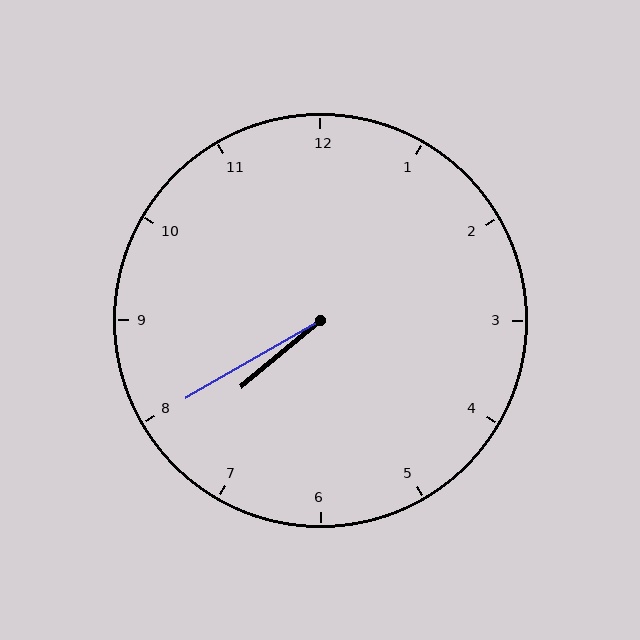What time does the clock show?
7:40.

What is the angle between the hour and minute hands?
Approximately 10 degrees.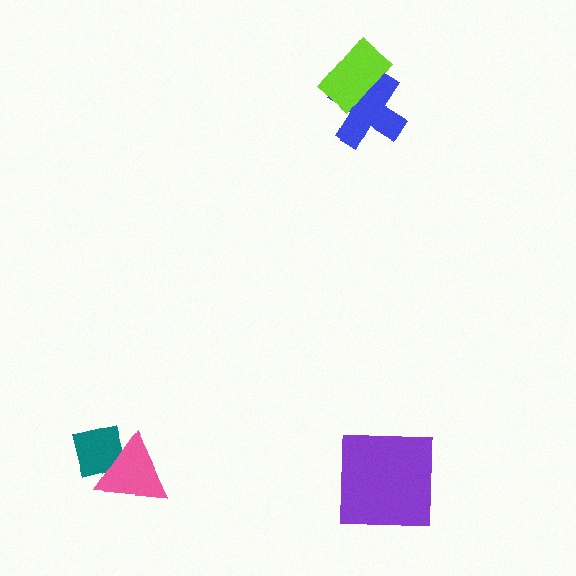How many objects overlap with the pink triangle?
1 object overlaps with the pink triangle.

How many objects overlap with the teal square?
1 object overlaps with the teal square.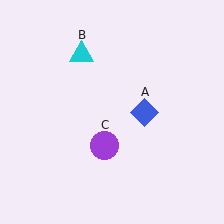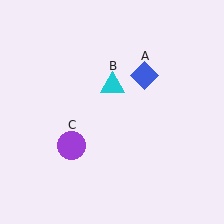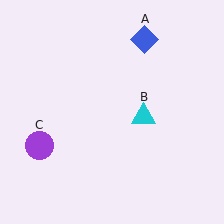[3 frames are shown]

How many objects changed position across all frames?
3 objects changed position: blue diamond (object A), cyan triangle (object B), purple circle (object C).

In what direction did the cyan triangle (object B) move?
The cyan triangle (object B) moved down and to the right.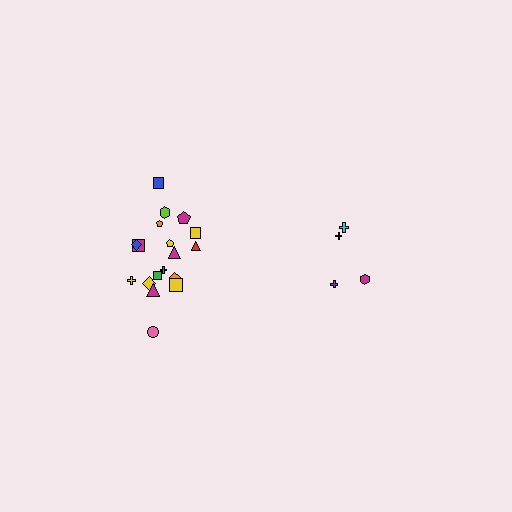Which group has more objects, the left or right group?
The left group.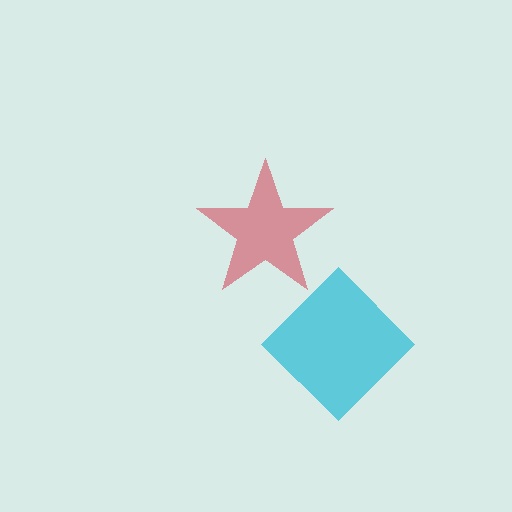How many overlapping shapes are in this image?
There are 2 overlapping shapes in the image.